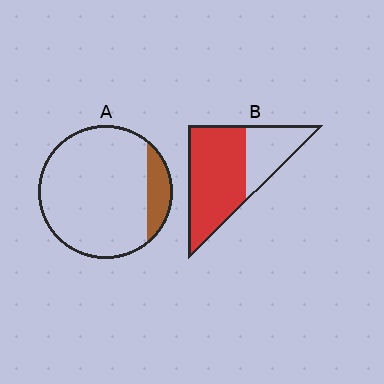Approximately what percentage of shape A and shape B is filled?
A is approximately 15% and B is approximately 65%.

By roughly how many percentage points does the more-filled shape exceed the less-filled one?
By roughly 55 percentage points (B over A).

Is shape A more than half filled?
No.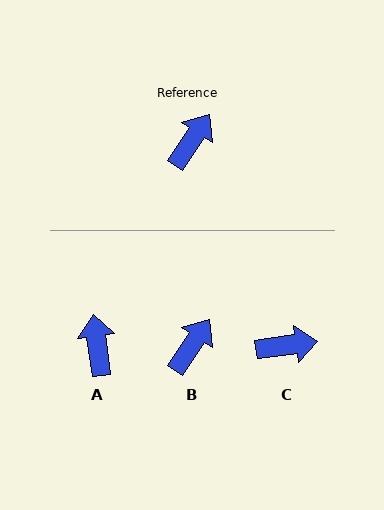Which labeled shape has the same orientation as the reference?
B.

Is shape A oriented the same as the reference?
No, it is off by about 41 degrees.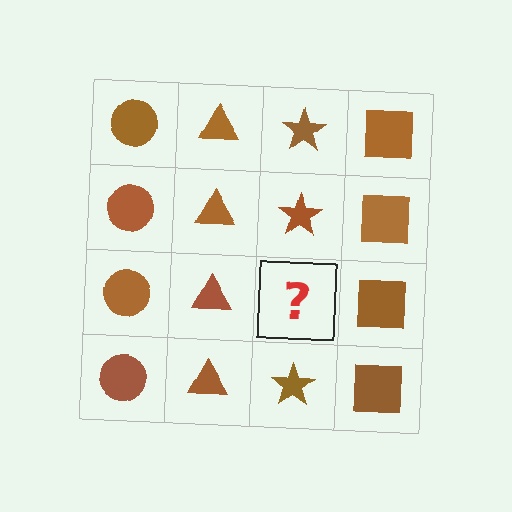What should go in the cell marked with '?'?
The missing cell should contain a brown star.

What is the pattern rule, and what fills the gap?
The rule is that each column has a consistent shape. The gap should be filled with a brown star.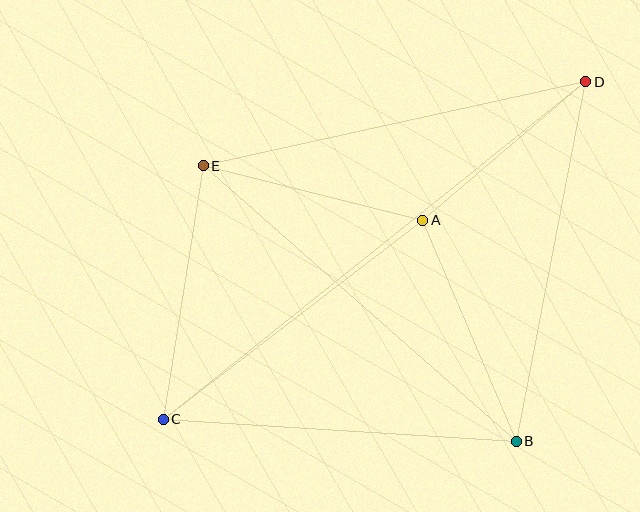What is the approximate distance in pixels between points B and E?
The distance between B and E is approximately 417 pixels.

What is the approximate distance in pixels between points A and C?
The distance between A and C is approximately 327 pixels.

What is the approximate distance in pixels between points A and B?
The distance between A and B is approximately 240 pixels.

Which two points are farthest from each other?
Points C and D are farthest from each other.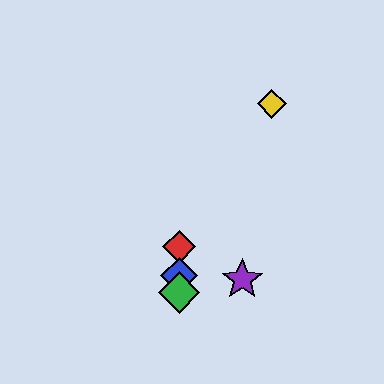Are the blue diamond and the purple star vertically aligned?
No, the blue diamond is at x≈179 and the purple star is at x≈242.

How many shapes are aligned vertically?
3 shapes (the red diamond, the blue diamond, the green diamond) are aligned vertically.